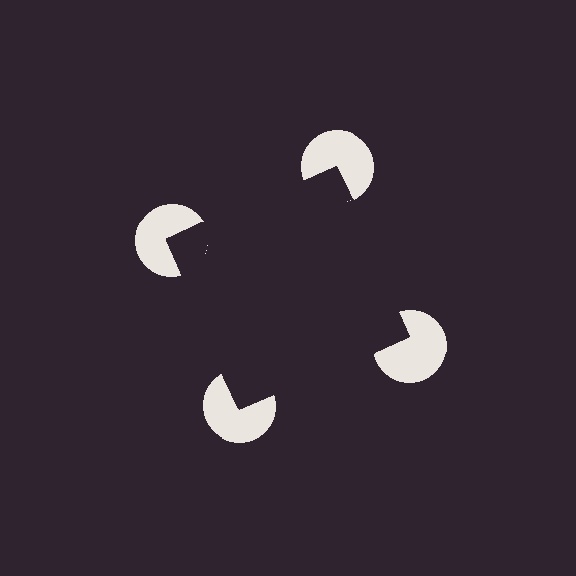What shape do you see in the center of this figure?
An illusory square — its edges are inferred from the aligned wedge cuts in the pac-man discs, not physically drawn.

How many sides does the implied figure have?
4 sides.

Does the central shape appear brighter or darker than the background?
It typically appears slightly darker than the background, even though no actual brightness change is drawn.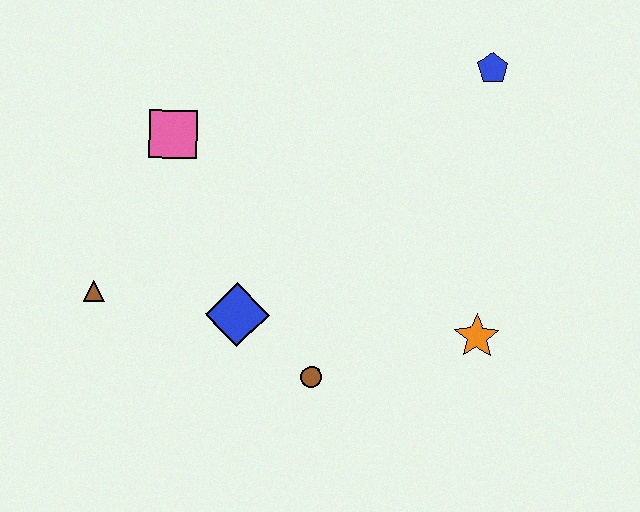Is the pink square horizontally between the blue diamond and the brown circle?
No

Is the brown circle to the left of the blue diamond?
No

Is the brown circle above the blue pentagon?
No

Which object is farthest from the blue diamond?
The blue pentagon is farthest from the blue diamond.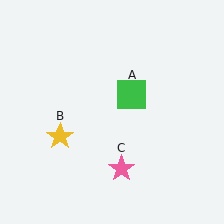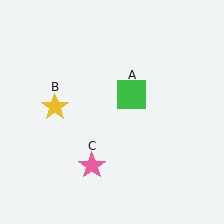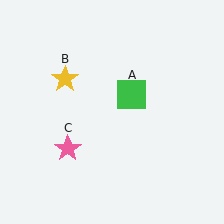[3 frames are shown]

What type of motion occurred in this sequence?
The yellow star (object B), pink star (object C) rotated clockwise around the center of the scene.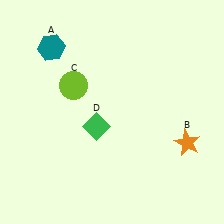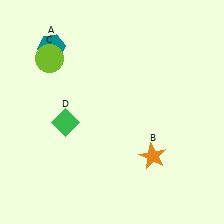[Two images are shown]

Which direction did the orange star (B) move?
The orange star (B) moved left.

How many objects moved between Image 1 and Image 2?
3 objects moved between the two images.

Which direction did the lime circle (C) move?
The lime circle (C) moved up.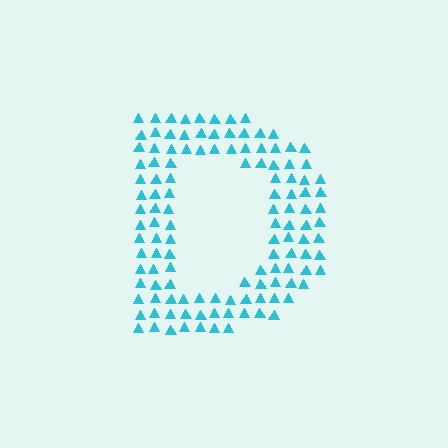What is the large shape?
The large shape is the letter D.